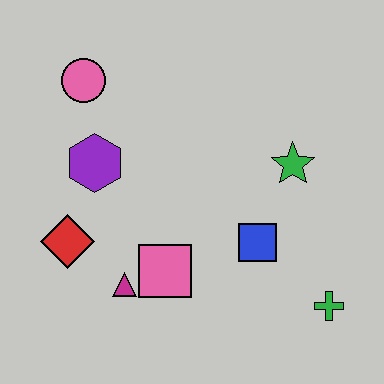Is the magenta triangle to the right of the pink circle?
Yes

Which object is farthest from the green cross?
The pink circle is farthest from the green cross.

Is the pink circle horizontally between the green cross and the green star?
No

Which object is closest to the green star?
The blue square is closest to the green star.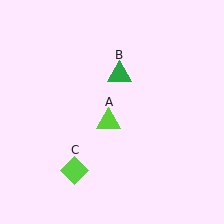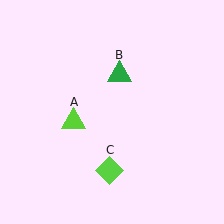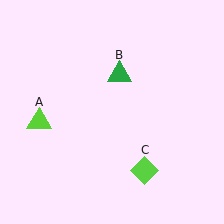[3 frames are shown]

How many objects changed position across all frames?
2 objects changed position: lime triangle (object A), lime diamond (object C).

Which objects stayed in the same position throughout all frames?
Green triangle (object B) remained stationary.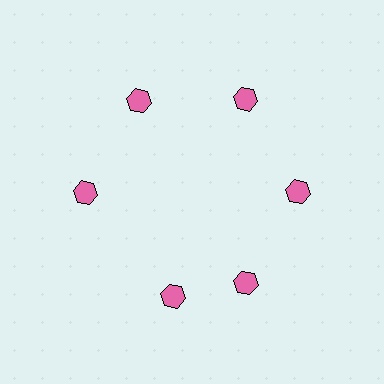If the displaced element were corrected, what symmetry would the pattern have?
It would have 6-fold rotational symmetry — the pattern would map onto itself every 60 degrees.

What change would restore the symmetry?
The symmetry would be restored by rotating it back into even spacing with its neighbors so that all 6 hexagons sit at equal angles and equal distance from the center.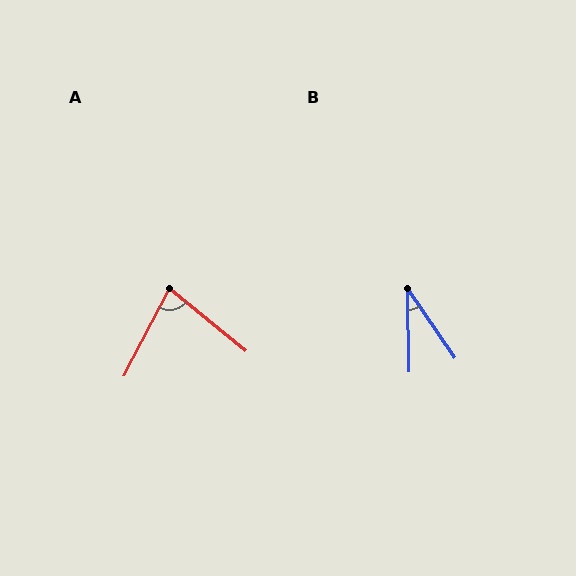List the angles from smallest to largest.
B (33°), A (79°).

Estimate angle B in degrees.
Approximately 33 degrees.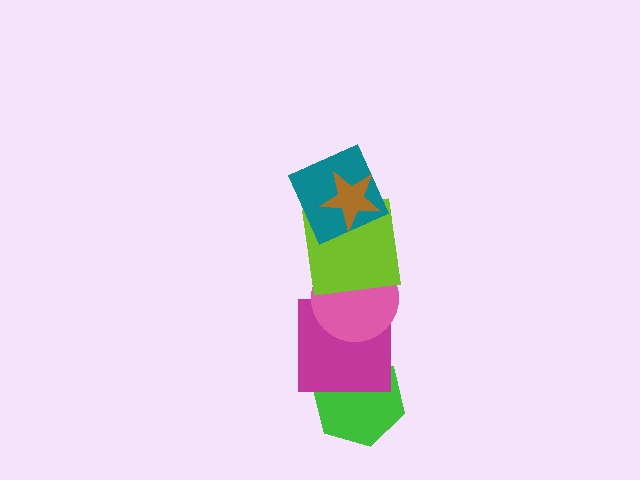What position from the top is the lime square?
The lime square is 3rd from the top.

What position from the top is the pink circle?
The pink circle is 4th from the top.